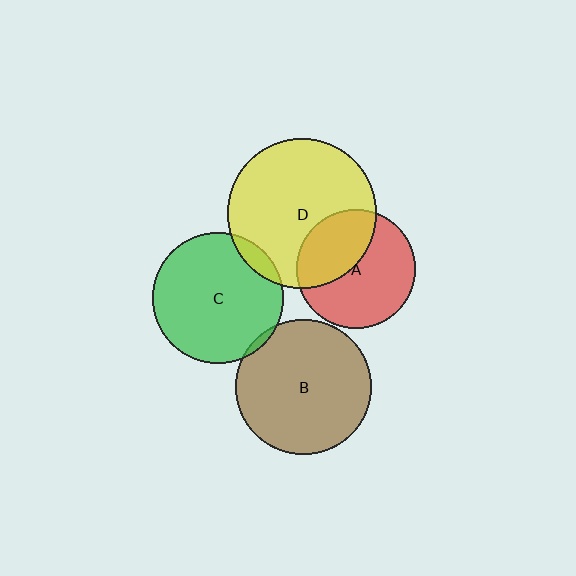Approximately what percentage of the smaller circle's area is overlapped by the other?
Approximately 10%.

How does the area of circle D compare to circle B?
Approximately 1.2 times.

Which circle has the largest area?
Circle D (yellow).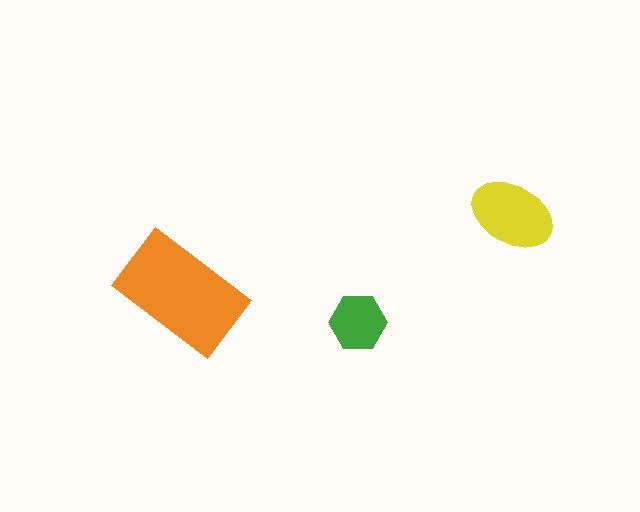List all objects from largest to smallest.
The orange rectangle, the yellow ellipse, the green hexagon.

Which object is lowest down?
The green hexagon is bottommost.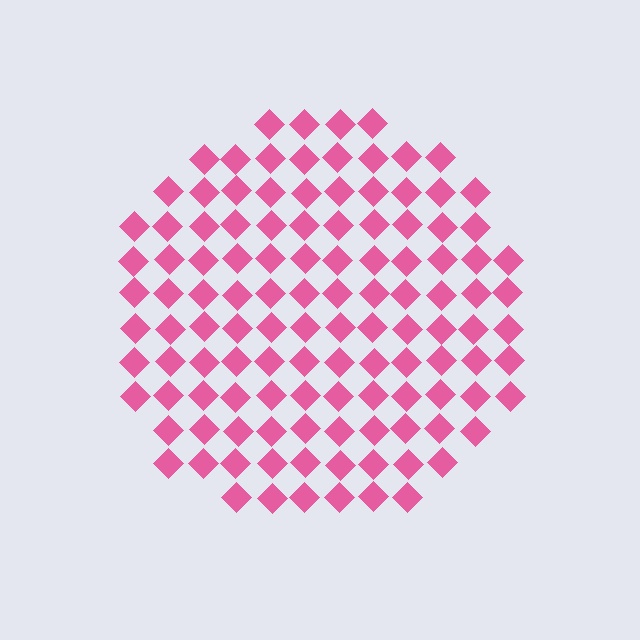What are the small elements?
The small elements are diamonds.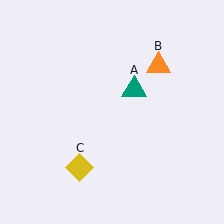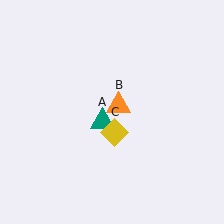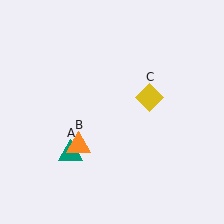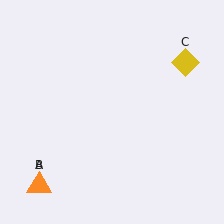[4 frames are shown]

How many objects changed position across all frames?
3 objects changed position: teal triangle (object A), orange triangle (object B), yellow diamond (object C).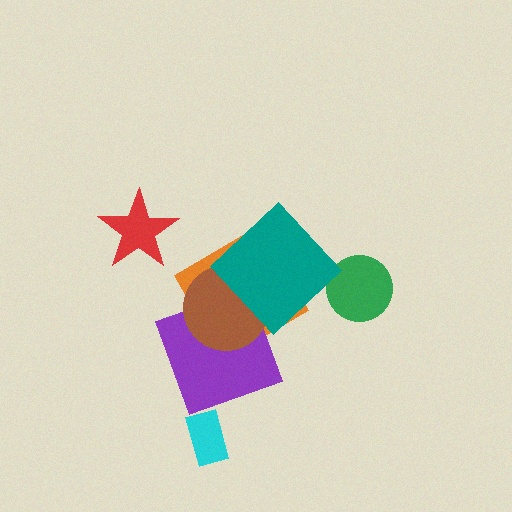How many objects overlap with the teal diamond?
2 objects overlap with the teal diamond.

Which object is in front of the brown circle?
The teal diamond is in front of the brown circle.